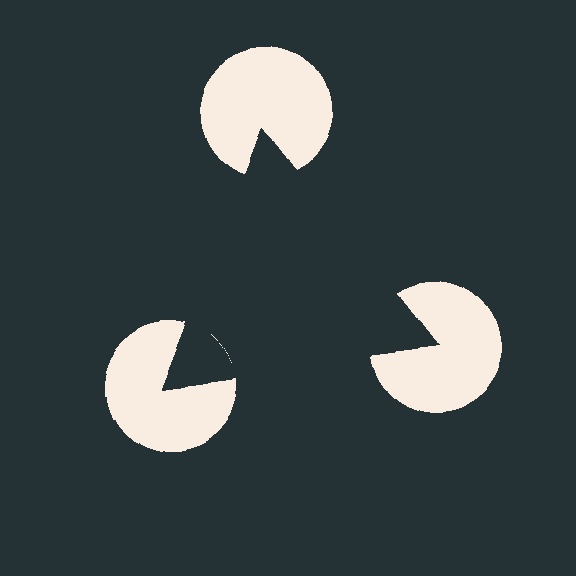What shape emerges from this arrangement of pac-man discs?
An illusory triangle — its edges are inferred from the aligned wedge cuts in the pac-man discs, not physically drawn.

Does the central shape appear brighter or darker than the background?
It typically appears slightly darker than the background, even though no actual brightness change is drawn.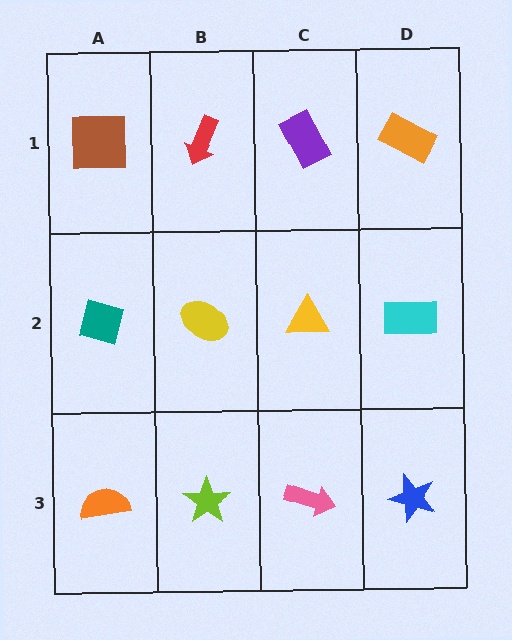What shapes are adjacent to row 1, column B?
A yellow ellipse (row 2, column B), a brown square (row 1, column A), a purple rectangle (row 1, column C).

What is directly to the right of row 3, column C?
A blue star.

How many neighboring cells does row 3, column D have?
2.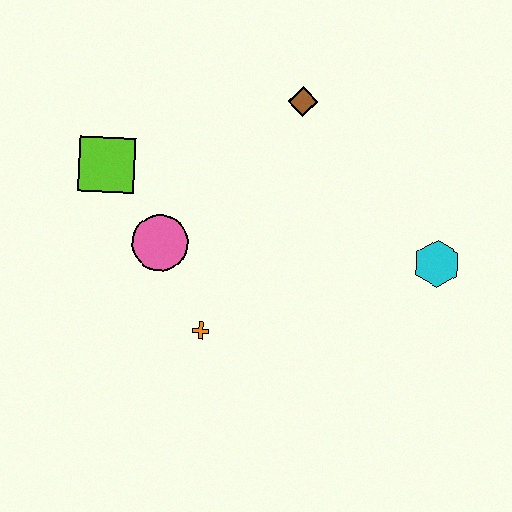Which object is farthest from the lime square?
The cyan hexagon is farthest from the lime square.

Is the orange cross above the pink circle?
No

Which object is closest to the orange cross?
The pink circle is closest to the orange cross.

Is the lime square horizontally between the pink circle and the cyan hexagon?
No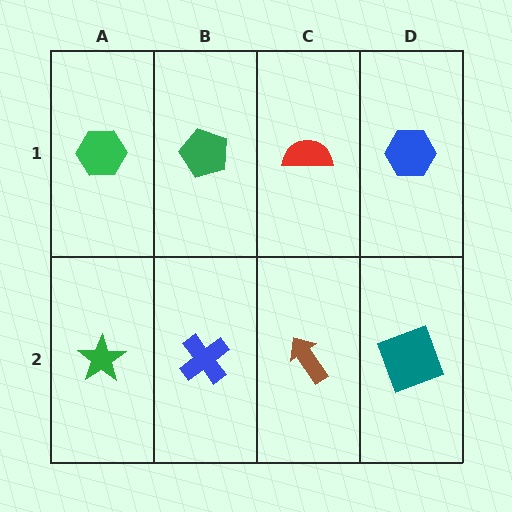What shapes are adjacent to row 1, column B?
A blue cross (row 2, column B), a green hexagon (row 1, column A), a red semicircle (row 1, column C).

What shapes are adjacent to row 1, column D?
A teal square (row 2, column D), a red semicircle (row 1, column C).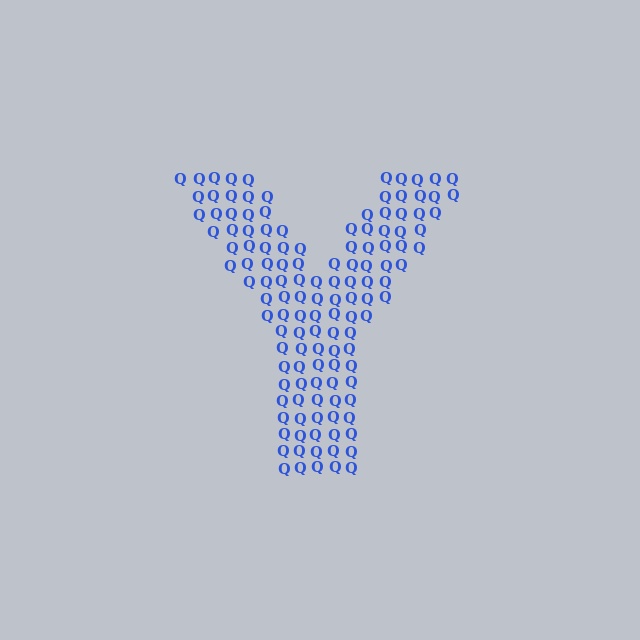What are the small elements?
The small elements are letter Q's.